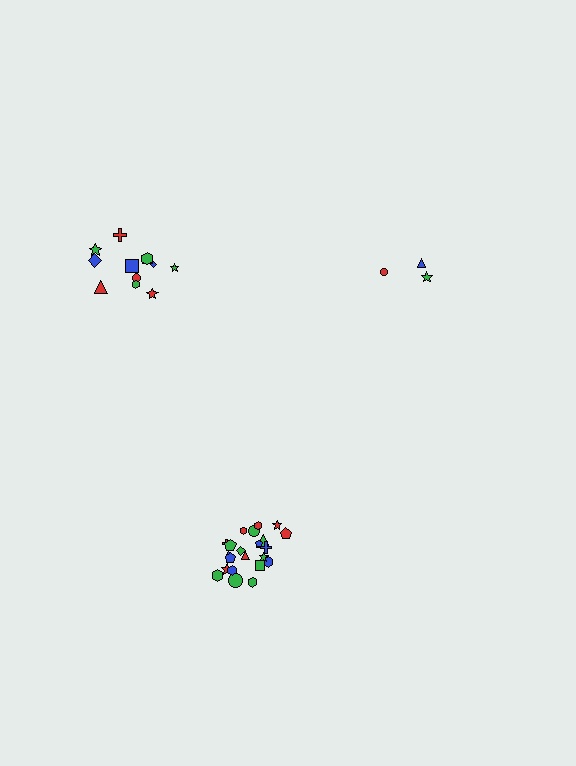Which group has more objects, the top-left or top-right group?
The top-left group.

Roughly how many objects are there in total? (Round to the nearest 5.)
Roughly 35 objects in total.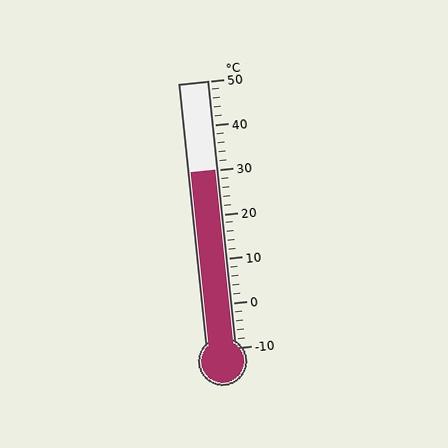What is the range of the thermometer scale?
The thermometer scale ranges from -10°C to 50°C.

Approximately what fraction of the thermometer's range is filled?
The thermometer is filled to approximately 65% of its range.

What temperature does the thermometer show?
The thermometer shows approximately 30°C.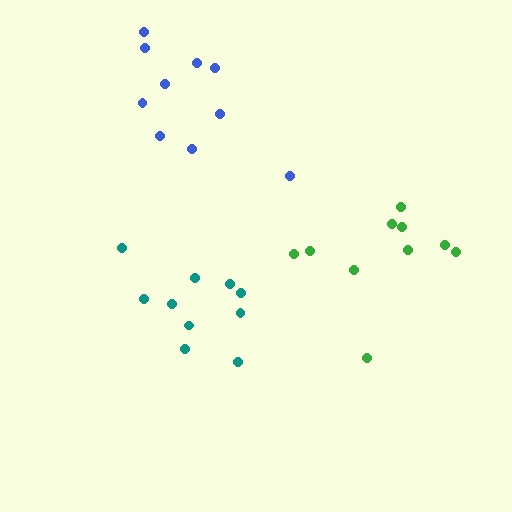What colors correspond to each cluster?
The clusters are colored: teal, blue, green.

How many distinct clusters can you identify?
There are 3 distinct clusters.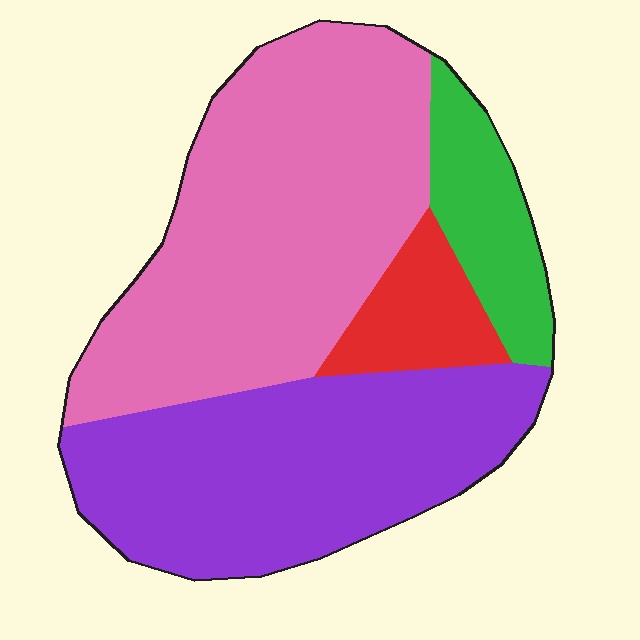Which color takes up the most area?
Pink, at roughly 45%.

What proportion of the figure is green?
Green covers around 10% of the figure.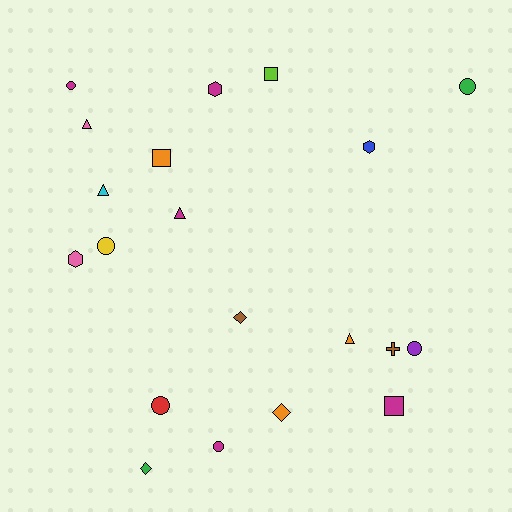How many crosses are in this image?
There is 1 cross.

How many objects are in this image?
There are 20 objects.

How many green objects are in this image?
There are 2 green objects.